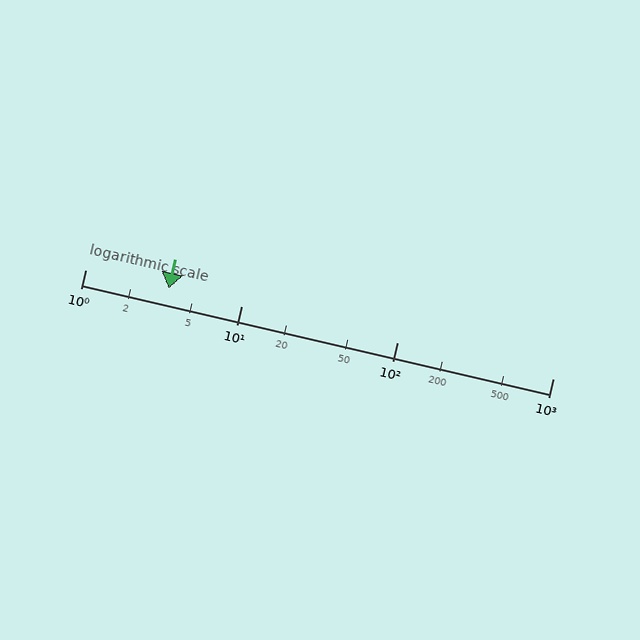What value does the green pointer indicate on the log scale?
The pointer indicates approximately 3.4.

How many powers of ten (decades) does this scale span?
The scale spans 3 decades, from 1 to 1000.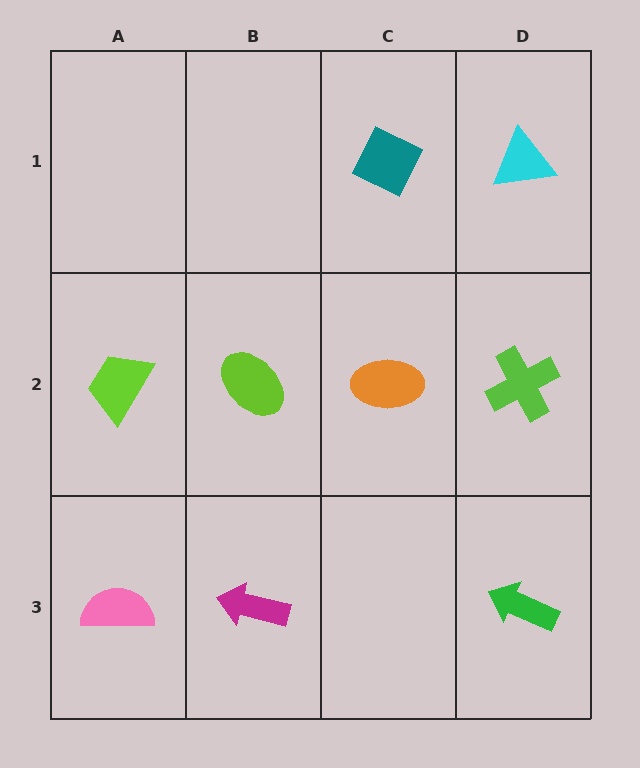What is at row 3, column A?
A pink semicircle.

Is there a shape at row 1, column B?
No, that cell is empty.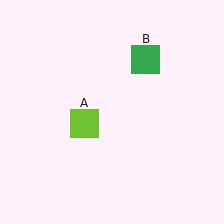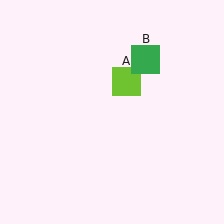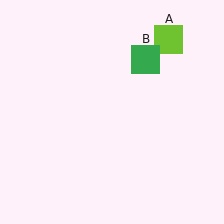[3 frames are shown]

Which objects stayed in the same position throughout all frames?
Green square (object B) remained stationary.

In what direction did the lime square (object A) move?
The lime square (object A) moved up and to the right.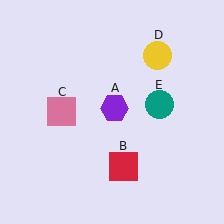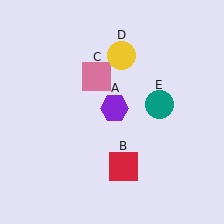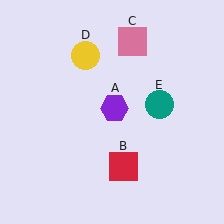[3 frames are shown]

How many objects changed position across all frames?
2 objects changed position: pink square (object C), yellow circle (object D).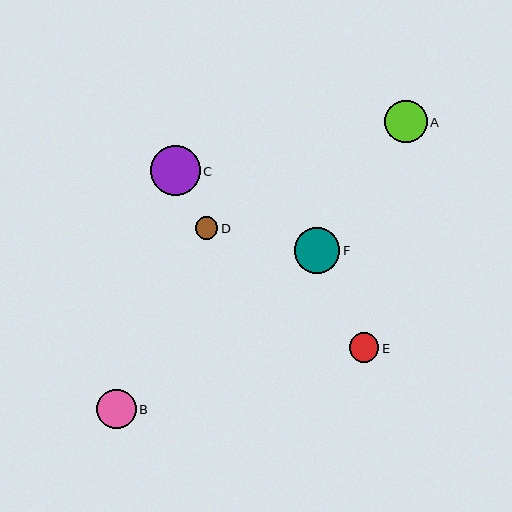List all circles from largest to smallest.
From largest to smallest: C, F, A, B, E, D.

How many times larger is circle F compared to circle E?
Circle F is approximately 1.5 times the size of circle E.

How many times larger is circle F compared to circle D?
Circle F is approximately 2.0 times the size of circle D.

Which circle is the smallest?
Circle D is the smallest with a size of approximately 23 pixels.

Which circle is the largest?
Circle C is the largest with a size of approximately 50 pixels.